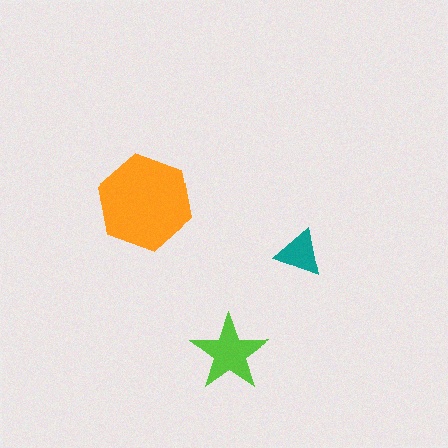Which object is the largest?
The orange hexagon.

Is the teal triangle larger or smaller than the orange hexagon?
Smaller.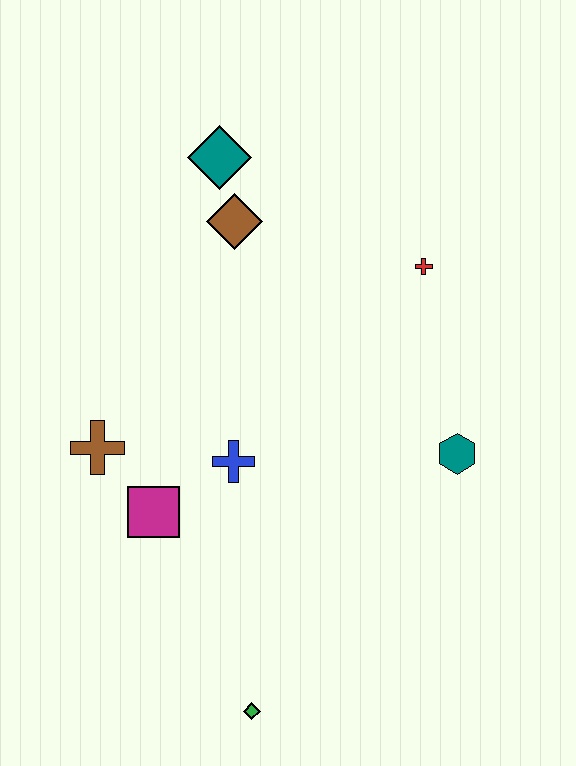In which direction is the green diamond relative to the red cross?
The green diamond is below the red cross.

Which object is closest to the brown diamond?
The teal diamond is closest to the brown diamond.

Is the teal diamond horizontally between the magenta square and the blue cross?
Yes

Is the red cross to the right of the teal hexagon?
No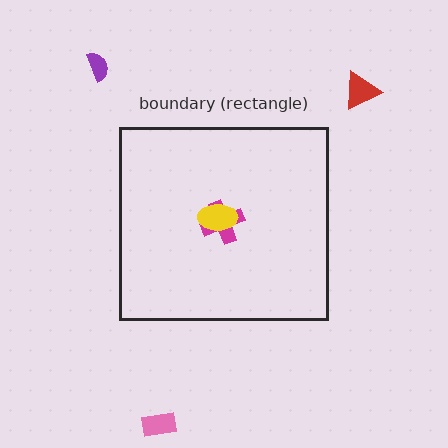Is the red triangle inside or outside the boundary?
Outside.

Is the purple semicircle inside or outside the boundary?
Outside.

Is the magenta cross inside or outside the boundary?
Inside.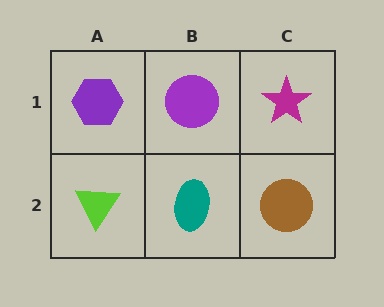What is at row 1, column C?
A magenta star.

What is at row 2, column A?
A lime triangle.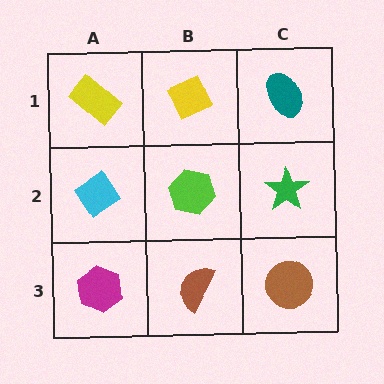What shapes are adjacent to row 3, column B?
A lime hexagon (row 2, column B), a magenta hexagon (row 3, column A), a brown circle (row 3, column C).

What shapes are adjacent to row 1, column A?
A cyan diamond (row 2, column A), a yellow diamond (row 1, column B).